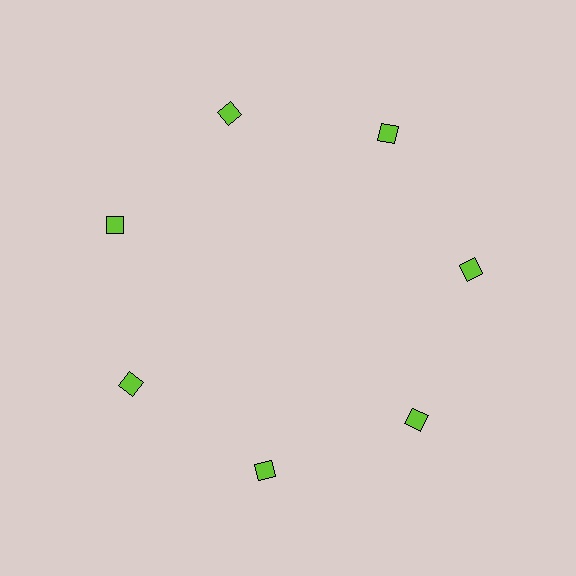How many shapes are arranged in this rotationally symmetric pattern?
There are 7 shapes, arranged in 7 groups of 1.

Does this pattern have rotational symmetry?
Yes, this pattern has 7-fold rotational symmetry. It looks the same after rotating 51 degrees around the center.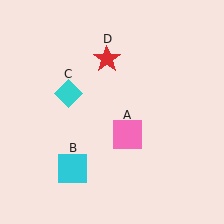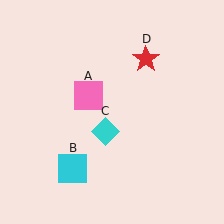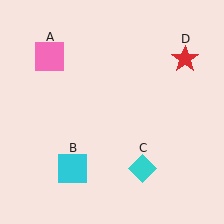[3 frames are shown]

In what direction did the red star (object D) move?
The red star (object D) moved right.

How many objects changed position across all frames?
3 objects changed position: pink square (object A), cyan diamond (object C), red star (object D).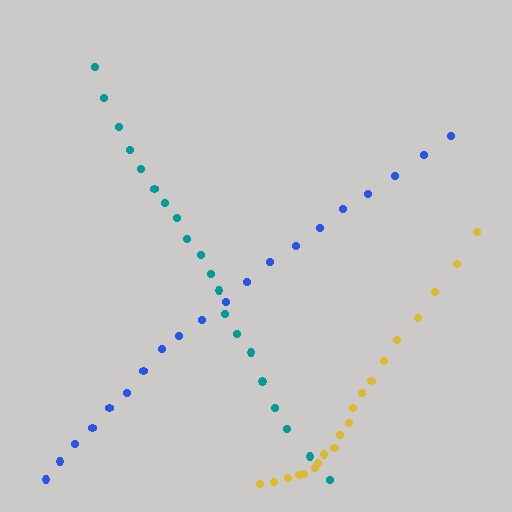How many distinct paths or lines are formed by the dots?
There are 3 distinct paths.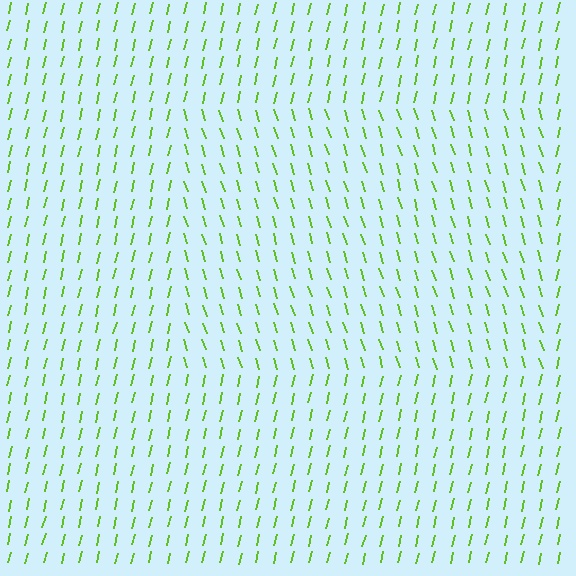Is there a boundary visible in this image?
Yes, there is a texture boundary formed by a change in line orientation.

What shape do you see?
I see a rectangle.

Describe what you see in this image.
The image is filled with small lime line segments. A rectangle region in the image has lines oriented differently from the surrounding lines, creating a visible texture boundary.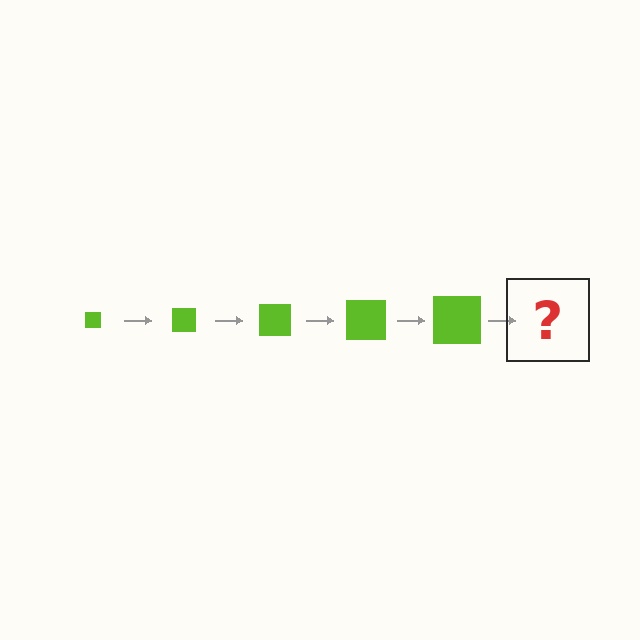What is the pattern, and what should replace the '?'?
The pattern is that the square gets progressively larger each step. The '?' should be a lime square, larger than the previous one.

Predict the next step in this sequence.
The next step is a lime square, larger than the previous one.